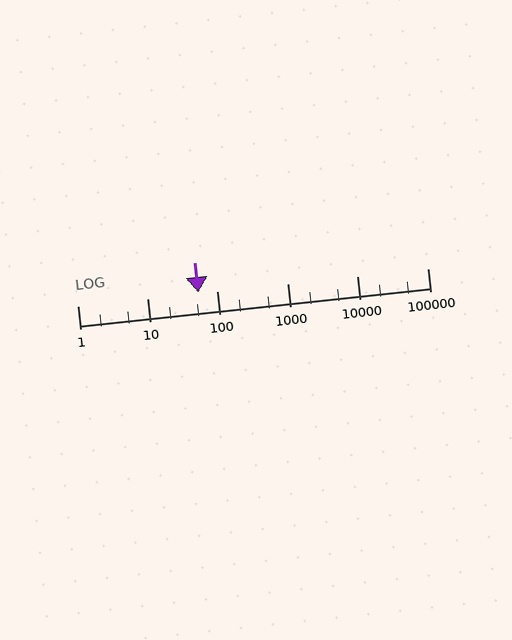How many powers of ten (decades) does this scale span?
The scale spans 5 decades, from 1 to 100000.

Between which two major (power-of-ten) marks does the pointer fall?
The pointer is between 10 and 100.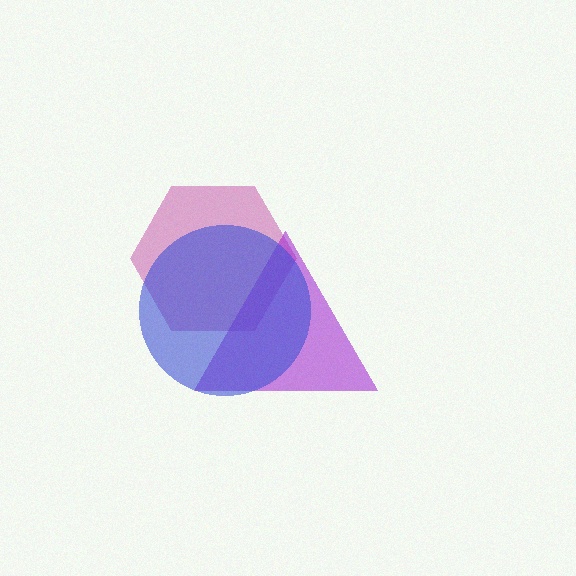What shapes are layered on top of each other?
The layered shapes are: a magenta hexagon, a purple triangle, a blue circle.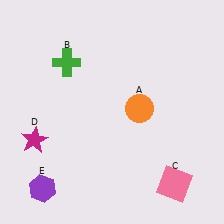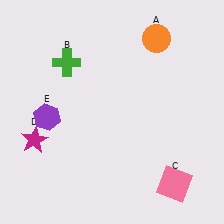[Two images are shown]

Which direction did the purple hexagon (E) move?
The purple hexagon (E) moved up.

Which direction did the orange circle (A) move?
The orange circle (A) moved up.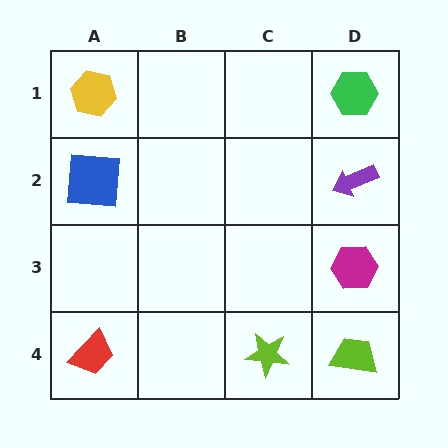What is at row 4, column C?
A lime star.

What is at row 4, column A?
A red trapezoid.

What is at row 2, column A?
A blue square.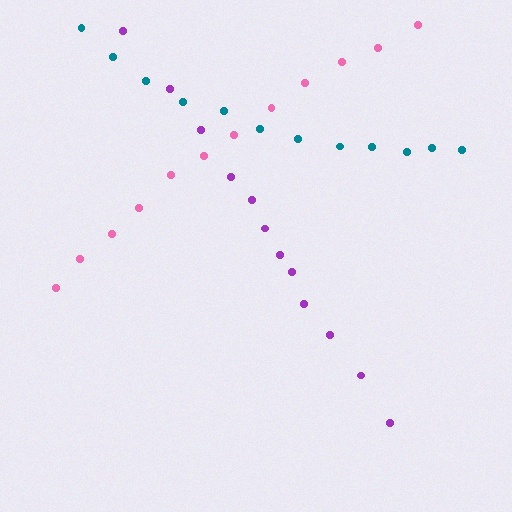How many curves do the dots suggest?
There are 3 distinct paths.